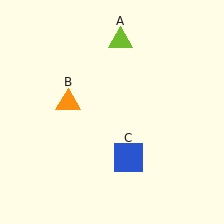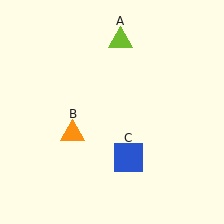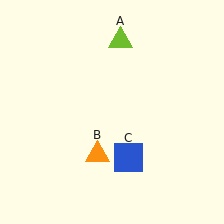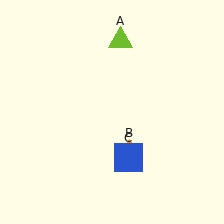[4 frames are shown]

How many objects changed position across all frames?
1 object changed position: orange triangle (object B).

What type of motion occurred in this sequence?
The orange triangle (object B) rotated counterclockwise around the center of the scene.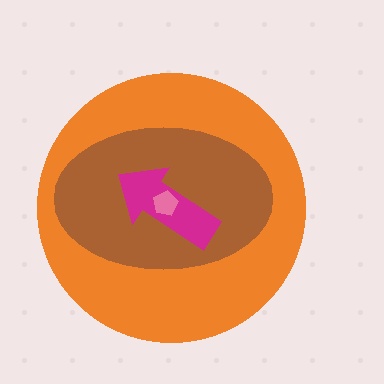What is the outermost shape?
The orange circle.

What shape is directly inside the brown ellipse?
The magenta arrow.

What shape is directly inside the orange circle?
The brown ellipse.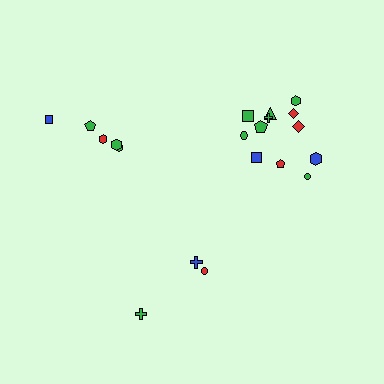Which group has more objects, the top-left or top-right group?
The top-right group.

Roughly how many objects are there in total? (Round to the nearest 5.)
Roughly 20 objects in total.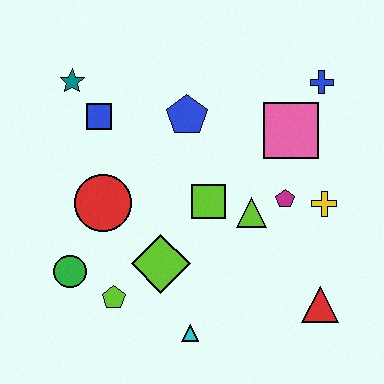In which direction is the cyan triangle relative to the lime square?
The cyan triangle is below the lime square.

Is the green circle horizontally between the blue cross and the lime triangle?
No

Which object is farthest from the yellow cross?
The teal star is farthest from the yellow cross.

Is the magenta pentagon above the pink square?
No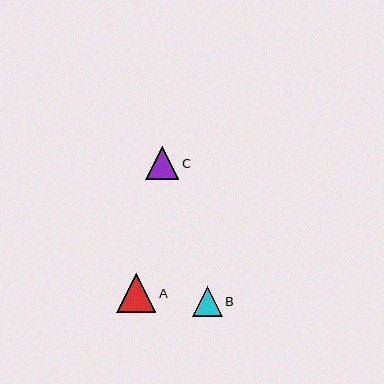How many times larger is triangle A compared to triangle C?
Triangle A is approximately 1.2 times the size of triangle C.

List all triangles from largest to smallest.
From largest to smallest: A, C, B.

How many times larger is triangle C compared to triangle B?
Triangle C is approximately 1.1 times the size of triangle B.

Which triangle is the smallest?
Triangle B is the smallest with a size of approximately 30 pixels.